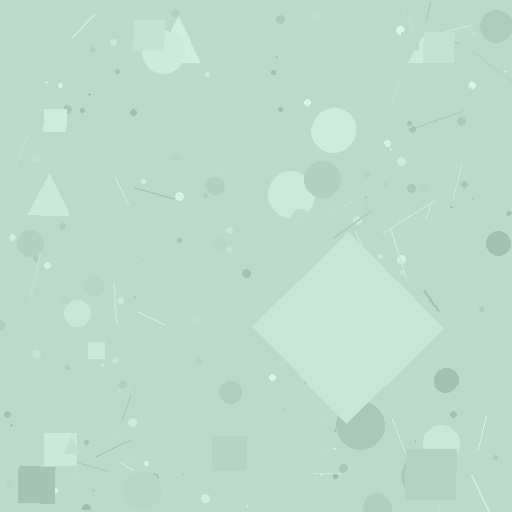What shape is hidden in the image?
A diamond is hidden in the image.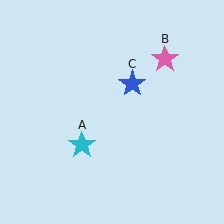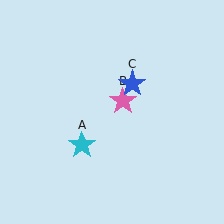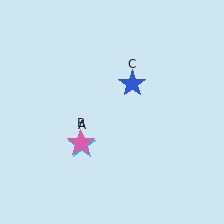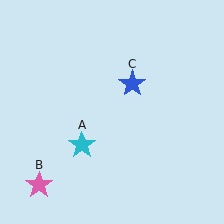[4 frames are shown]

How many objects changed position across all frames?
1 object changed position: pink star (object B).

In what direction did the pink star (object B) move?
The pink star (object B) moved down and to the left.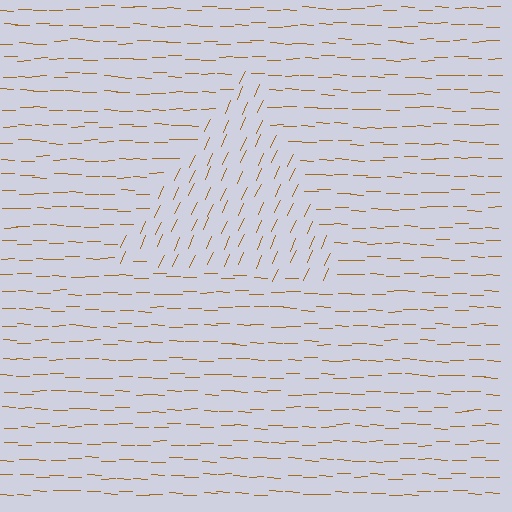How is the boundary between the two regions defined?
The boundary is defined purely by a change in line orientation (approximately 66 degrees difference). All lines are the same color and thickness.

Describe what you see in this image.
The image is filled with small brown line segments. A triangle region in the image has lines oriented differently from the surrounding lines, creating a visible texture boundary.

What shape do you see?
I see a triangle.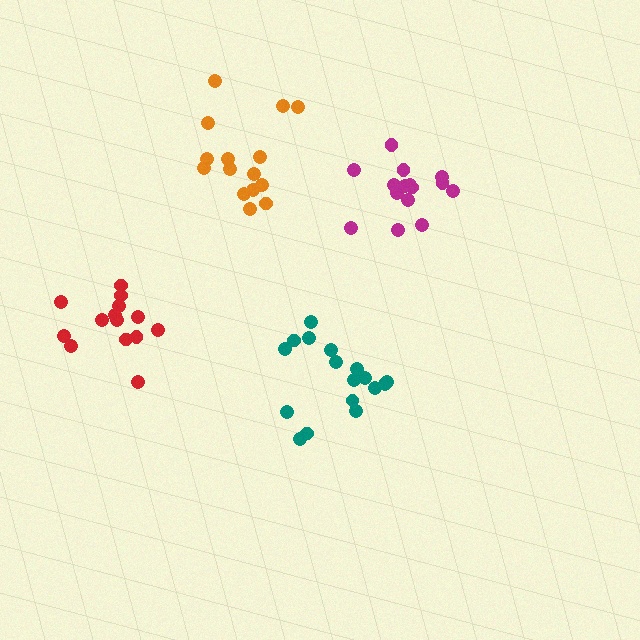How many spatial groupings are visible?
There are 4 spatial groupings.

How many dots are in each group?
Group 1: 14 dots, Group 2: 15 dots, Group 3: 17 dots, Group 4: 15 dots (61 total).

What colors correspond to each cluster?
The clusters are colored: red, orange, teal, magenta.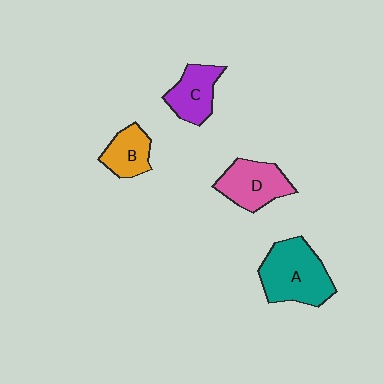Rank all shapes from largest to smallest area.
From largest to smallest: A (teal), D (pink), C (purple), B (orange).